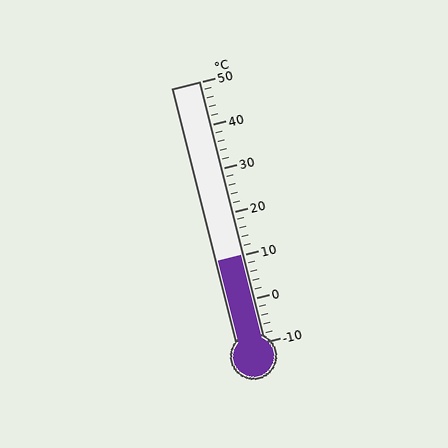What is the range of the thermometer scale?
The thermometer scale ranges from -10°C to 50°C.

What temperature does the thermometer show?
The thermometer shows approximately 10°C.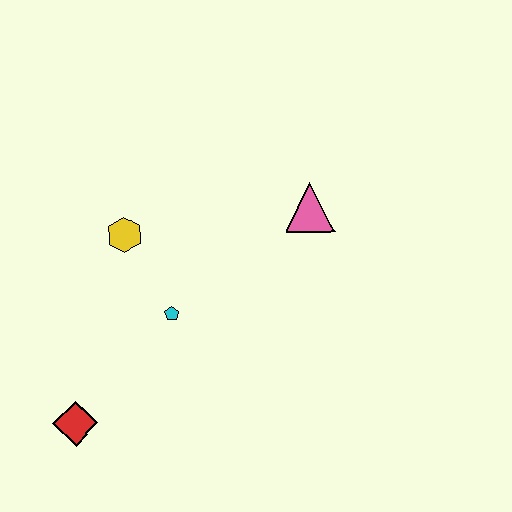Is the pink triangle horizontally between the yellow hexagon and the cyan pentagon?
No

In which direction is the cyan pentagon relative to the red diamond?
The cyan pentagon is above the red diamond.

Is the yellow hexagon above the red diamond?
Yes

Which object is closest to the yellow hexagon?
The cyan pentagon is closest to the yellow hexagon.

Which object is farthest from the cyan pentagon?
The pink triangle is farthest from the cyan pentagon.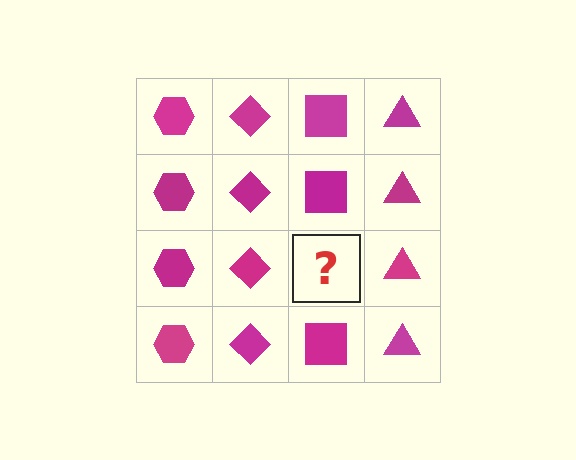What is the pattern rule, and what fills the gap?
The rule is that each column has a consistent shape. The gap should be filled with a magenta square.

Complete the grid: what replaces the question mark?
The question mark should be replaced with a magenta square.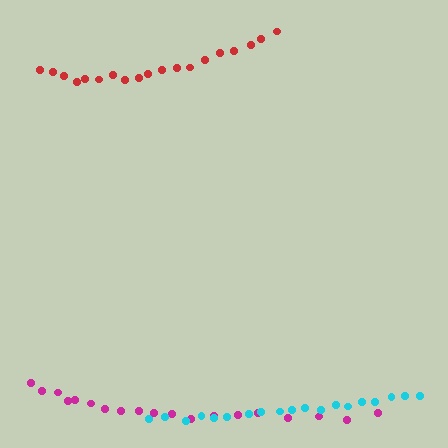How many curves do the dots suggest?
There are 3 distinct paths.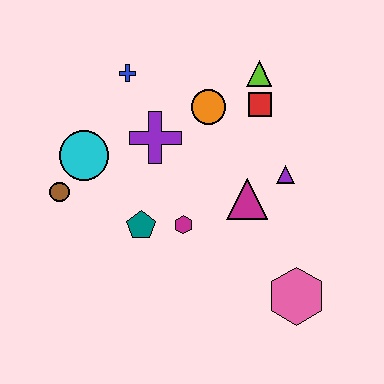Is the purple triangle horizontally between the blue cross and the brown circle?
No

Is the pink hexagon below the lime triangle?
Yes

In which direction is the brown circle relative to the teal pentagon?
The brown circle is to the left of the teal pentagon.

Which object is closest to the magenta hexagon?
The teal pentagon is closest to the magenta hexagon.